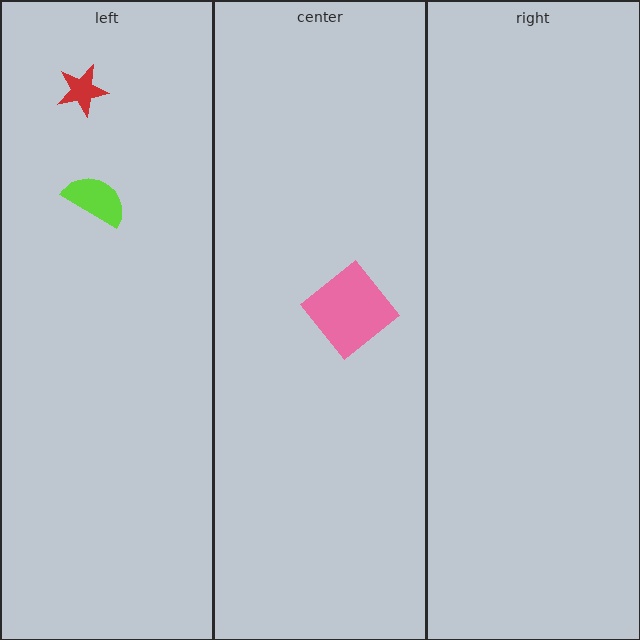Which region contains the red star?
The left region.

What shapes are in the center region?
The pink diamond.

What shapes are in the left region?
The lime semicircle, the red star.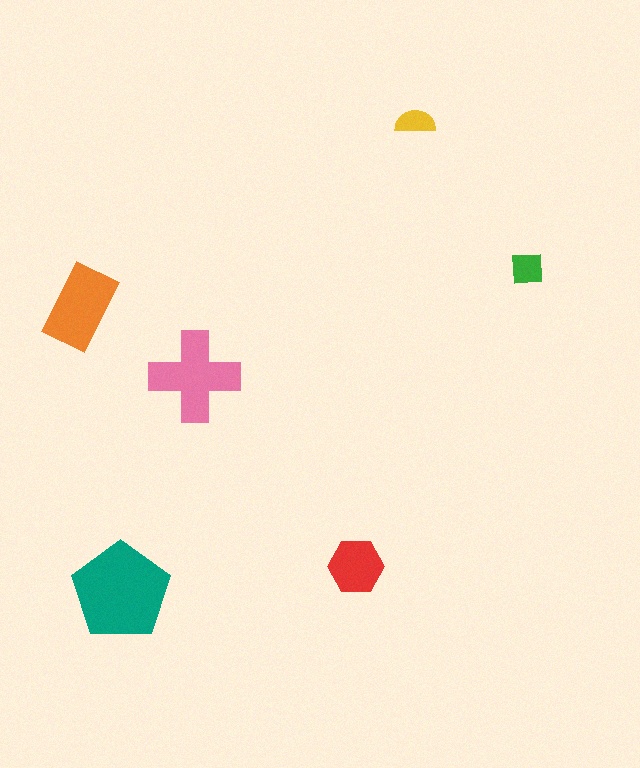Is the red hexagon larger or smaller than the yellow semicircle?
Larger.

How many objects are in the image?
There are 6 objects in the image.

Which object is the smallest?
The yellow semicircle.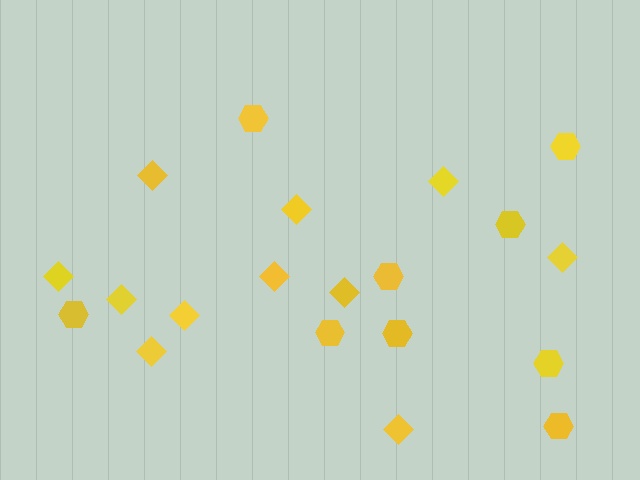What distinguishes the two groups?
There are 2 groups: one group of hexagons (9) and one group of diamonds (11).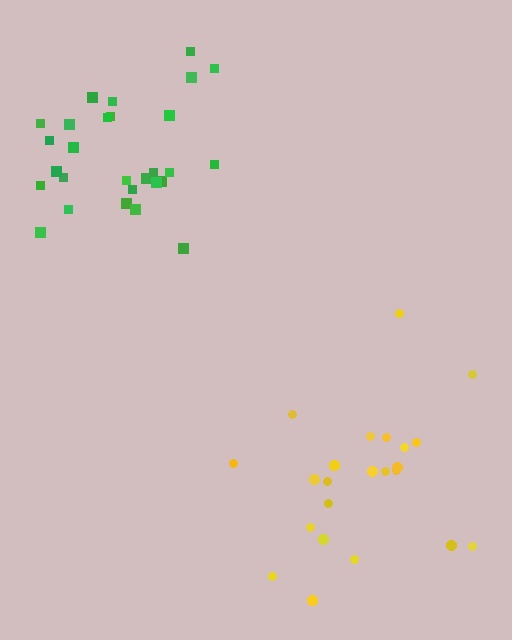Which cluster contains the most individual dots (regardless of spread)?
Green (28).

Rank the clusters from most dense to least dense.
green, yellow.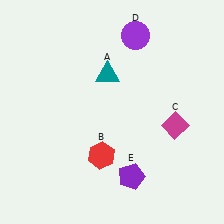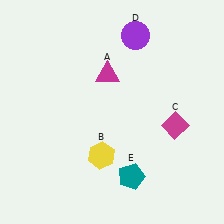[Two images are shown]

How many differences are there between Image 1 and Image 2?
There are 3 differences between the two images.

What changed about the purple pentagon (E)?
In Image 1, E is purple. In Image 2, it changed to teal.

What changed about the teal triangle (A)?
In Image 1, A is teal. In Image 2, it changed to magenta.